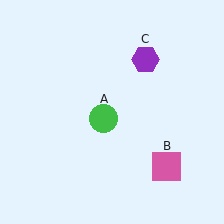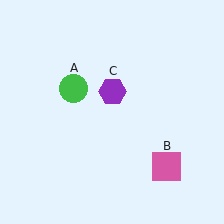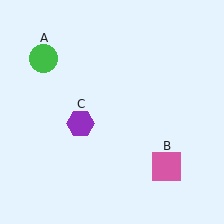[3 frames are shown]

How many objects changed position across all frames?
2 objects changed position: green circle (object A), purple hexagon (object C).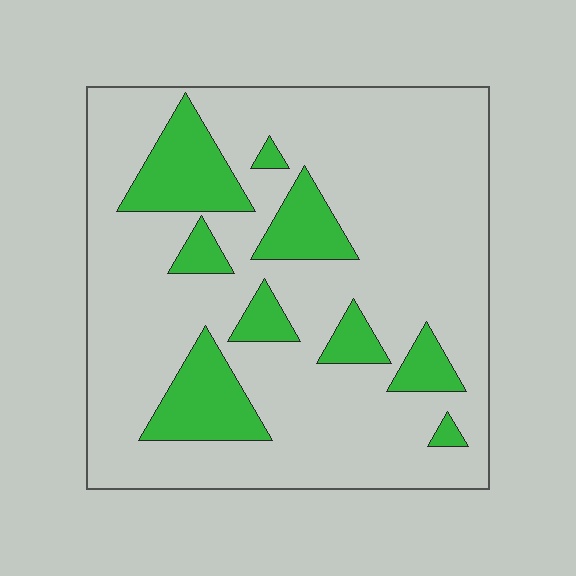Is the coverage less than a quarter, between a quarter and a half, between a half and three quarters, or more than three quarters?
Less than a quarter.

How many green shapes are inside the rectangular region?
9.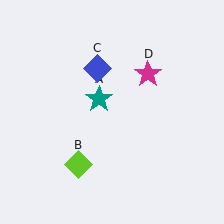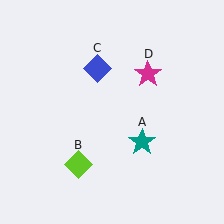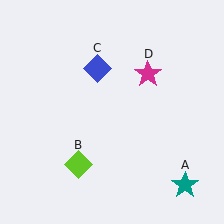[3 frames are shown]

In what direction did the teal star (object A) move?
The teal star (object A) moved down and to the right.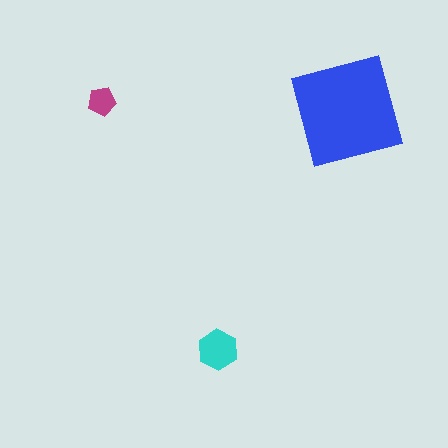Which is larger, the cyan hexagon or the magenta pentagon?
The cyan hexagon.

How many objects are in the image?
There are 3 objects in the image.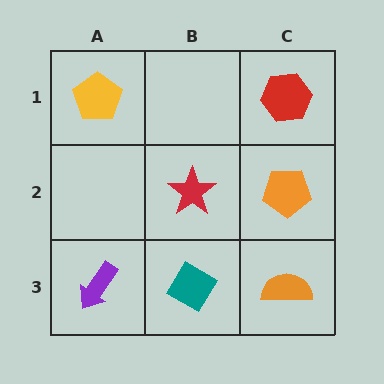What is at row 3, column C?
An orange semicircle.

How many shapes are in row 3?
3 shapes.